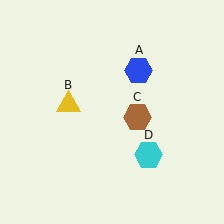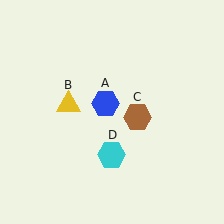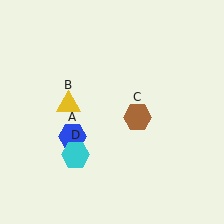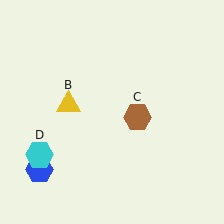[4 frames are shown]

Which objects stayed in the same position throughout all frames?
Yellow triangle (object B) and brown hexagon (object C) remained stationary.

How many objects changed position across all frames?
2 objects changed position: blue hexagon (object A), cyan hexagon (object D).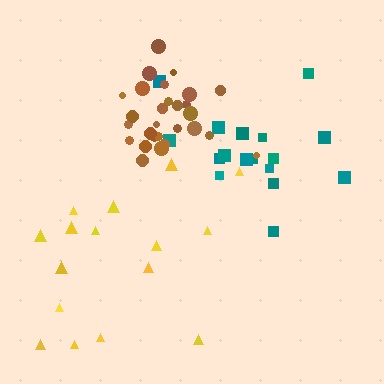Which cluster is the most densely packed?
Brown.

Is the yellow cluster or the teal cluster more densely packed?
Yellow.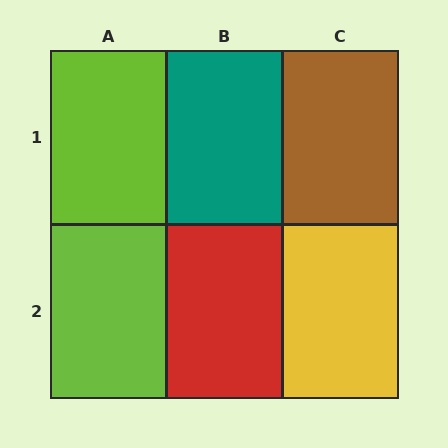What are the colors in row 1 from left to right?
Lime, teal, brown.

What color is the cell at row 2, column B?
Red.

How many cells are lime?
2 cells are lime.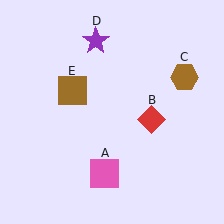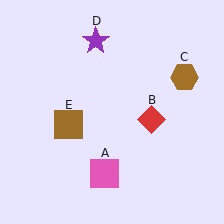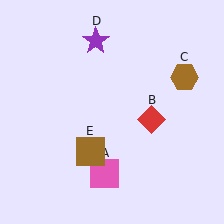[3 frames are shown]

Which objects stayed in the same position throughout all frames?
Pink square (object A) and red diamond (object B) and brown hexagon (object C) and purple star (object D) remained stationary.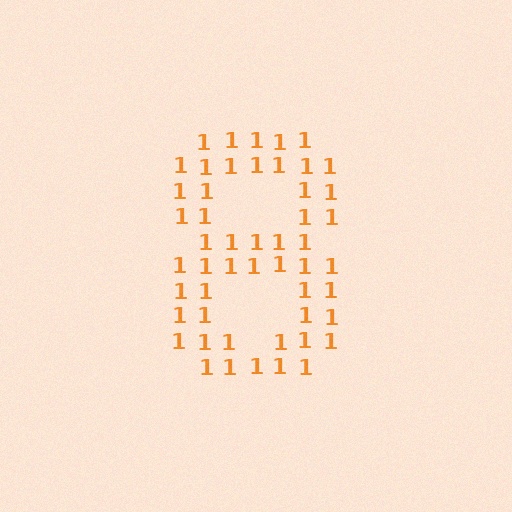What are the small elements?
The small elements are digit 1's.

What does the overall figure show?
The overall figure shows the digit 8.